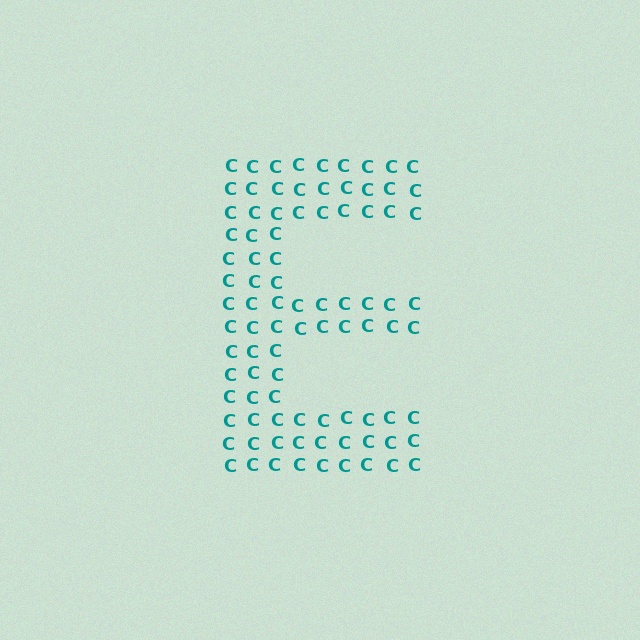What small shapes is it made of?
It is made of small letter C's.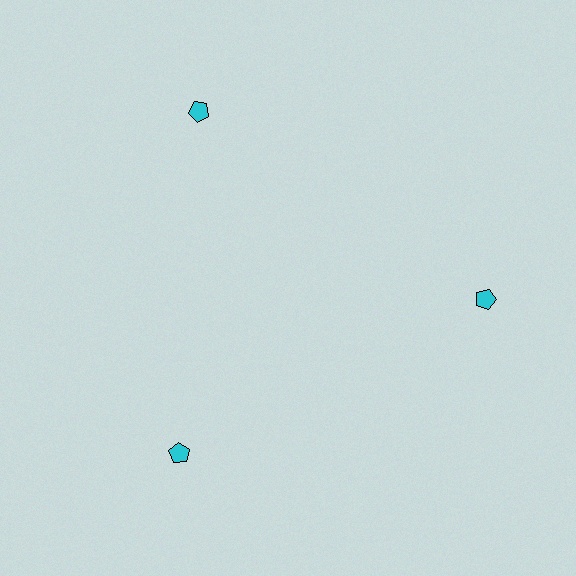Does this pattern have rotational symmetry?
Yes, this pattern has 3-fold rotational symmetry. It looks the same after rotating 120 degrees around the center.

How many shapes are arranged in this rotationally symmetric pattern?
There are 3 shapes, arranged in 3 groups of 1.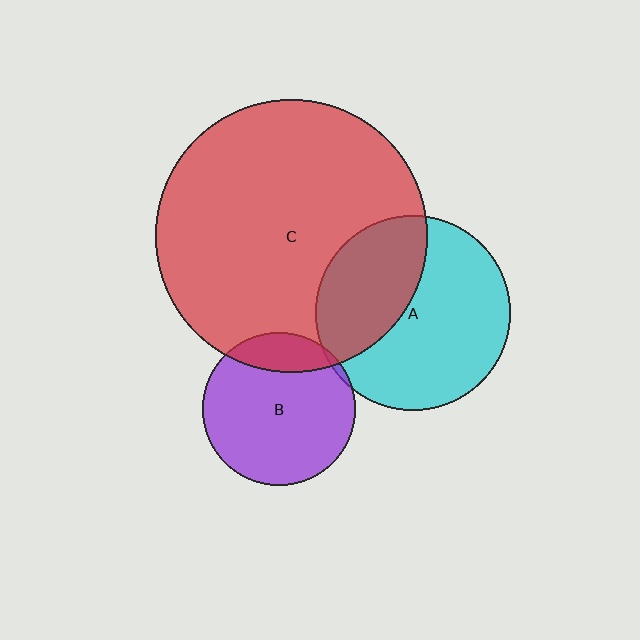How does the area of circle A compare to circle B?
Approximately 1.6 times.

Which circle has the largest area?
Circle C (red).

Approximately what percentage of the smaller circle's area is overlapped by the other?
Approximately 15%.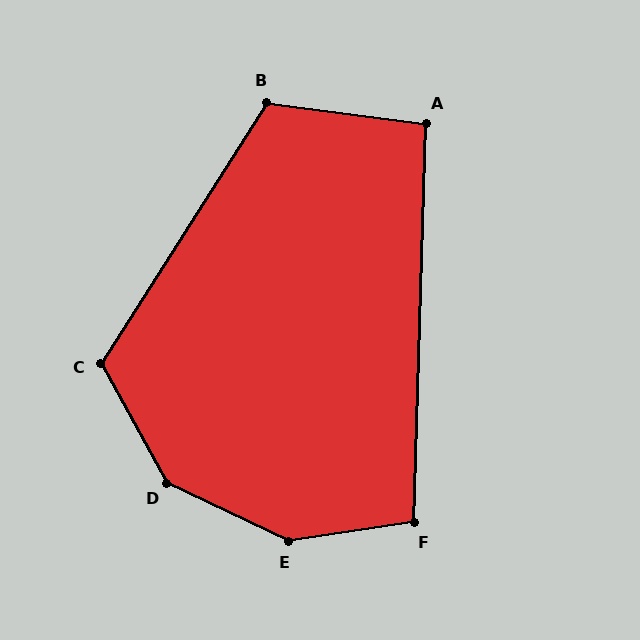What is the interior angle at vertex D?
Approximately 145 degrees (obtuse).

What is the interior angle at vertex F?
Approximately 100 degrees (obtuse).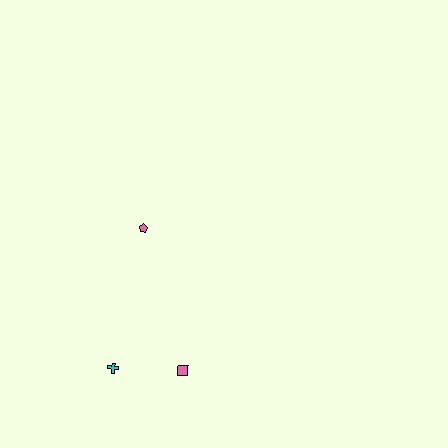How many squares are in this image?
There is 1 square.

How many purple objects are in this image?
There are no purple objects.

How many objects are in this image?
There are 3 objects.